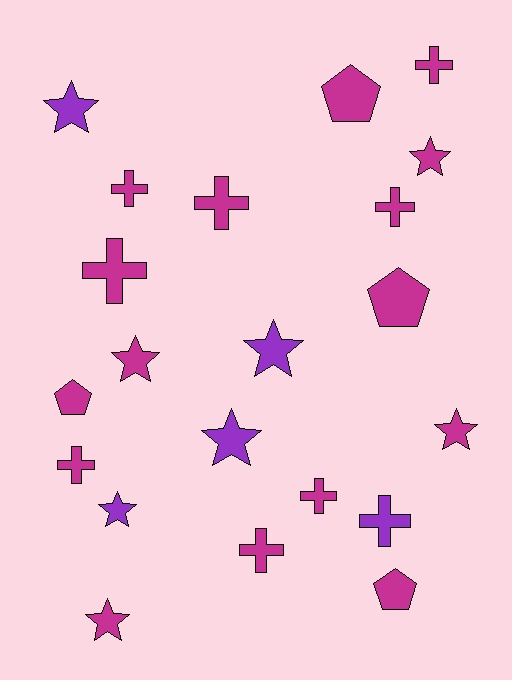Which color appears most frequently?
Magenta, with 16 objects.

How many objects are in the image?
There are 21 objects.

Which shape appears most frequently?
Cross, with 9 objects.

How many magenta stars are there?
There are 4 magenta stars.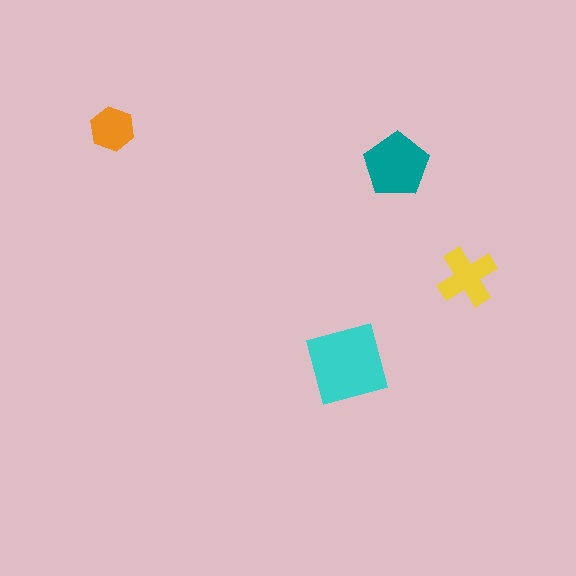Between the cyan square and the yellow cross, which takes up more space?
The cyan square.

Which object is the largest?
The cyan square.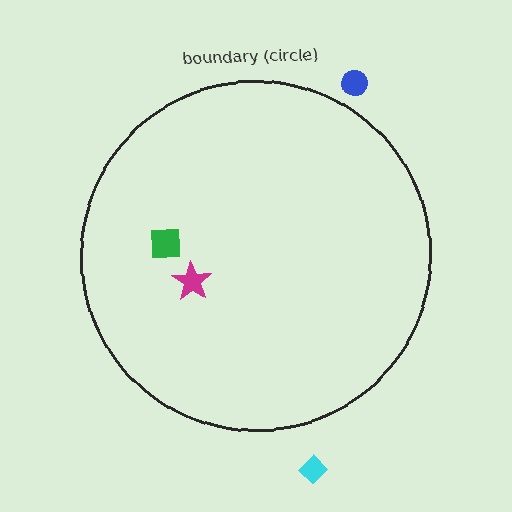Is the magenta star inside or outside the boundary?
Inside.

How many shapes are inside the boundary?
2 inside, 2 outside.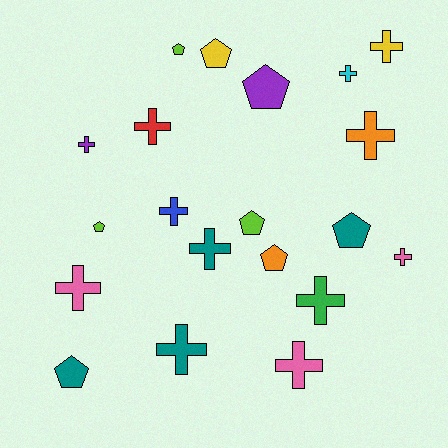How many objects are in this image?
There are 20 objects.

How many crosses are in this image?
There are 12 crosses.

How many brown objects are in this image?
There are no brown objects.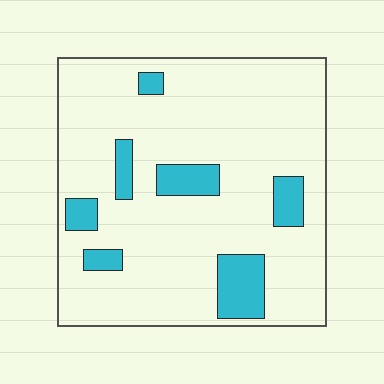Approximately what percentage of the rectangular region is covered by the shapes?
Approximately 15%.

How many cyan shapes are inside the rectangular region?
7.